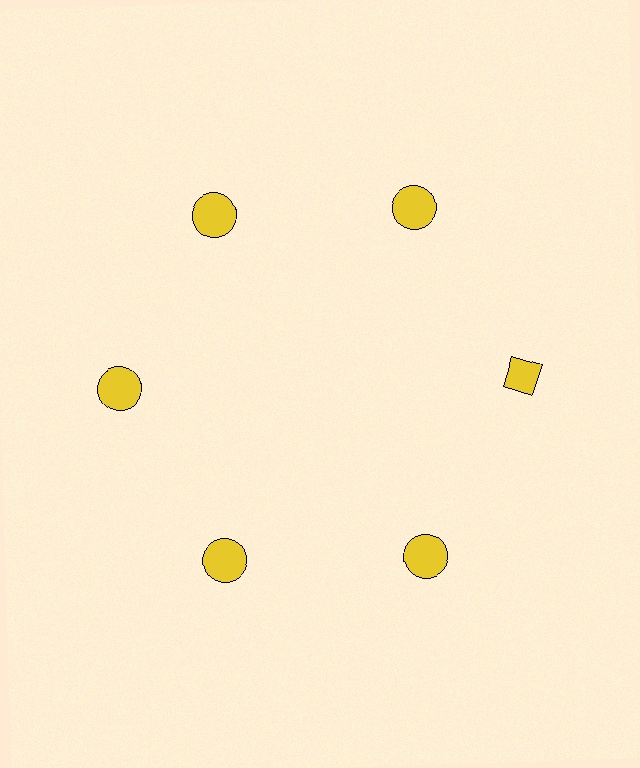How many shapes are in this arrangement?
There are 6 shapes arranged in a ring pattern.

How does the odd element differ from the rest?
It has a different shape: diamond instead of circle.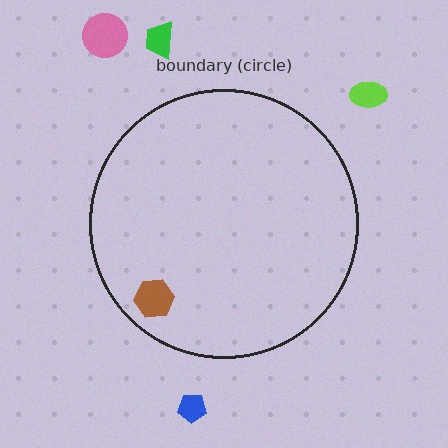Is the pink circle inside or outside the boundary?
Outside.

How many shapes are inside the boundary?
1 inside, 4 outside.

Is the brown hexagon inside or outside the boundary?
Inside.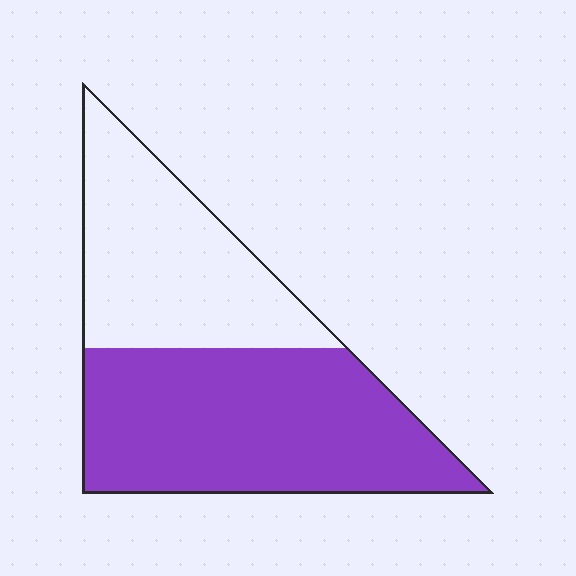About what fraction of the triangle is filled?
About three fifths (3/5).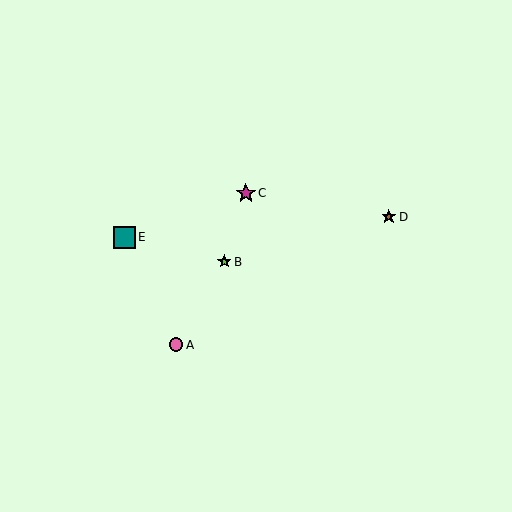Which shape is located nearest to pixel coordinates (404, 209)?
The brown star (labeled D) at (389, 217) is nearest to that location.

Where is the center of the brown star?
The center of the brown star is at (389, 217).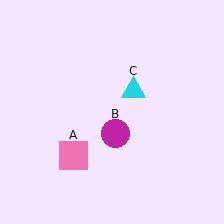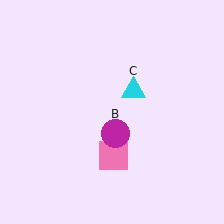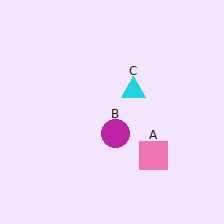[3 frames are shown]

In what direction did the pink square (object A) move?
The pink square (object A) moved right.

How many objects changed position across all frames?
1 object changed position: pink square (object A).